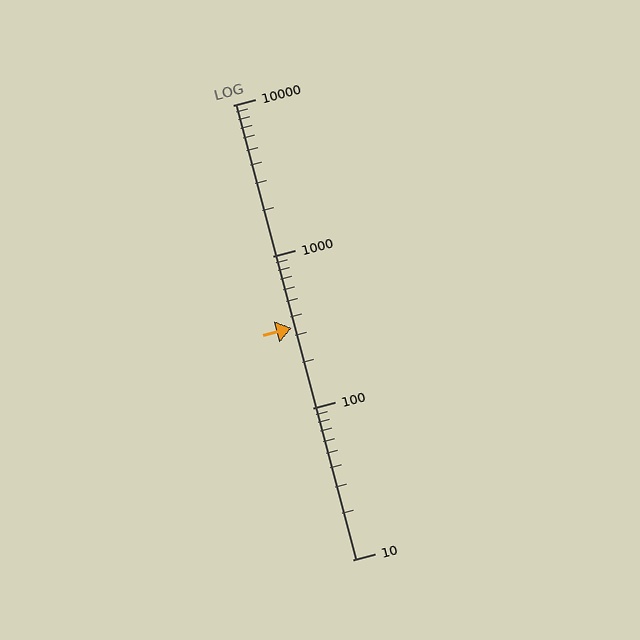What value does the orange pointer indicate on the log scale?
The pointer indicates approximately 340.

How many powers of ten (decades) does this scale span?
The scale spans 3 decades, from 10 to 10000.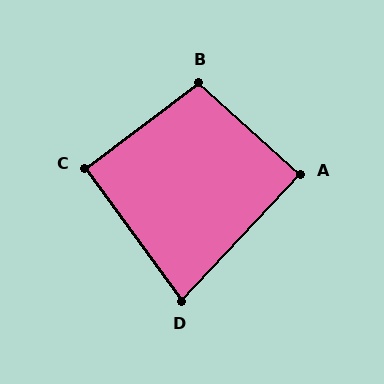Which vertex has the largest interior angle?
B, at approximately 101 degrees.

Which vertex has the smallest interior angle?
D, at approximately 79 degrees.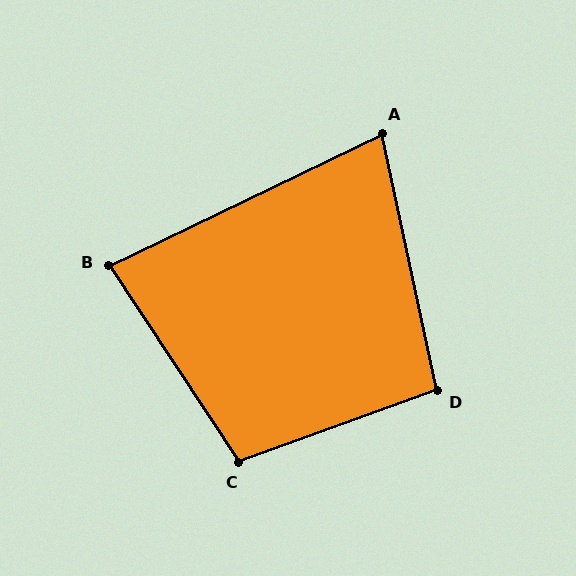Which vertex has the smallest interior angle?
A, at approximately 76 degrees.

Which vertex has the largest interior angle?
C, at approximately 104 degrees.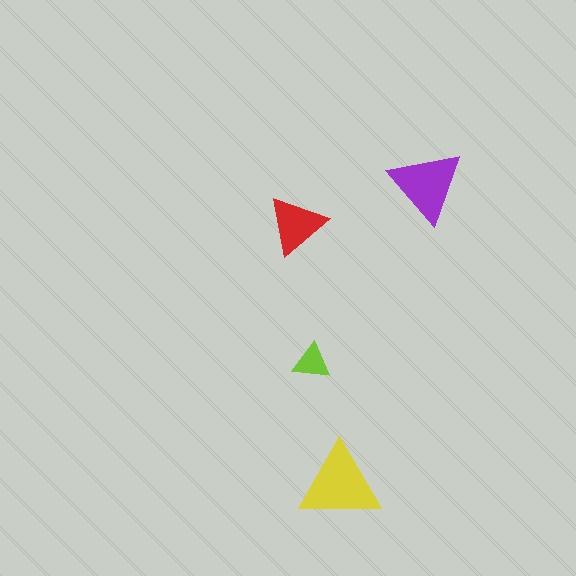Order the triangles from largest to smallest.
the yellow one, the purple one, the red one, the lime one.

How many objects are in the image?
There are 4 objects in the image.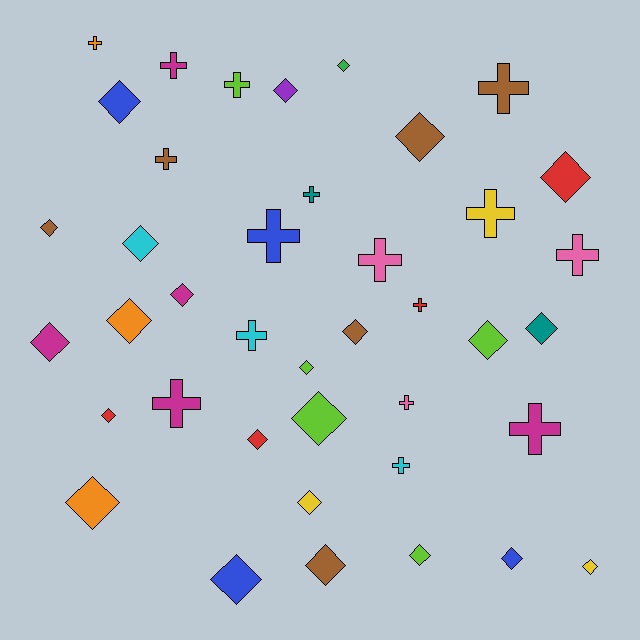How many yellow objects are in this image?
There are 3 yellow objects.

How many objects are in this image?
There are 40 objects.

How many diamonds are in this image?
There are 24 diamonds.